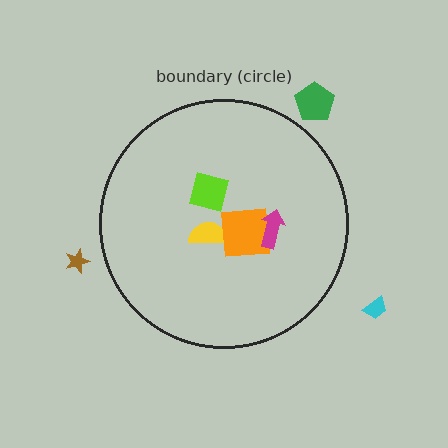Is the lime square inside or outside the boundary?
Inside.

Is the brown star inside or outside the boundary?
Outside.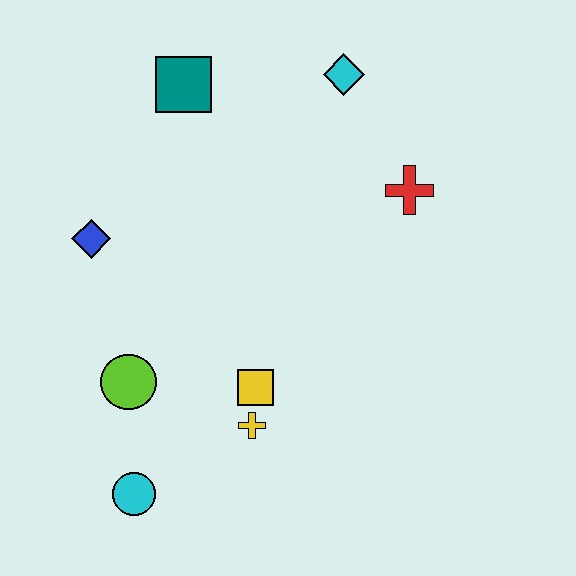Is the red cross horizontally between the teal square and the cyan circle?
No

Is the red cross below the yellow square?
No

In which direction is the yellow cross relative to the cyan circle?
The yellow cross is to the right of the cyan circle.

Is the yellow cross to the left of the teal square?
No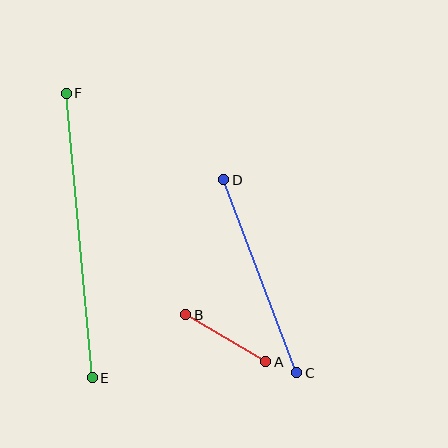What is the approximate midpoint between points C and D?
The midpoint is at approximately (260, 276) pixels.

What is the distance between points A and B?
The distance is approximately 93 pixels.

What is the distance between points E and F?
The distance is approximately 286 pixels.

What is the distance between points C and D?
The distance is approximately 206 pixels.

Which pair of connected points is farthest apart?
Points E and F are farthest apart.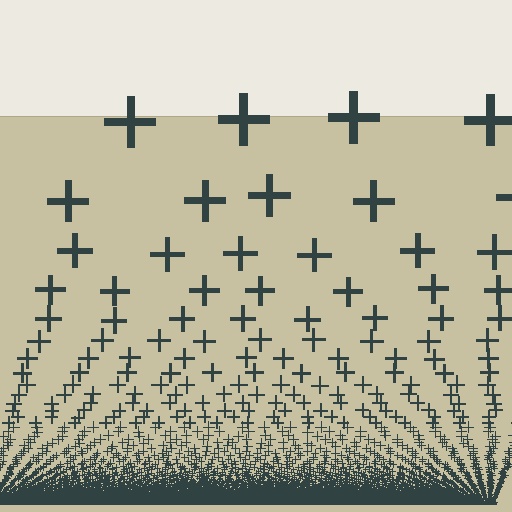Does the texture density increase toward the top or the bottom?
Density increases toward the bottom.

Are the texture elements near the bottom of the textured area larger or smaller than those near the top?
Smaller. The gradient is inverted — elements near the bottom are smaller and denser.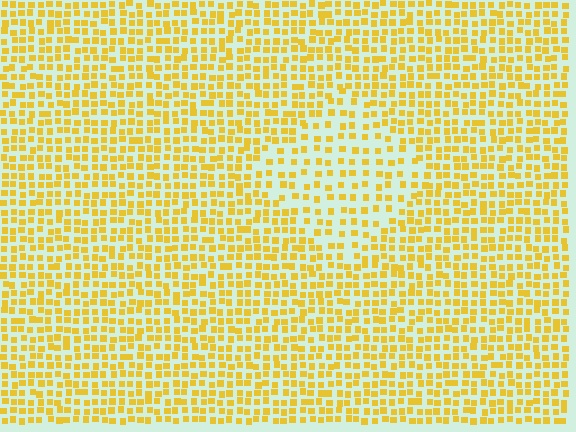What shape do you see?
I see a diamond.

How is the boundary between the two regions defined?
The boundary is defined by a change in element density (approximately 1.8x ratio). All elements are the same color, size, and shape.